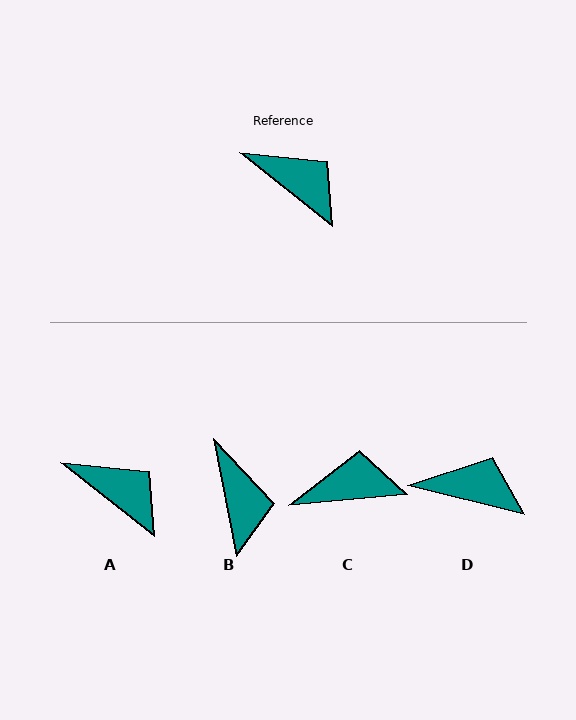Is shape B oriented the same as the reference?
No, it is off by about 40 degrees.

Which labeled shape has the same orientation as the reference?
A.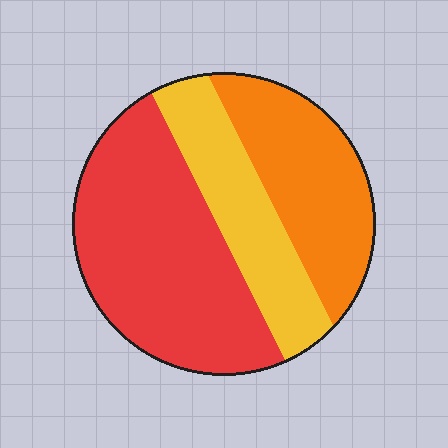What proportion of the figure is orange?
Orange covers 29% of the figure.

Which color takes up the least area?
Yellow, at roughly 25%.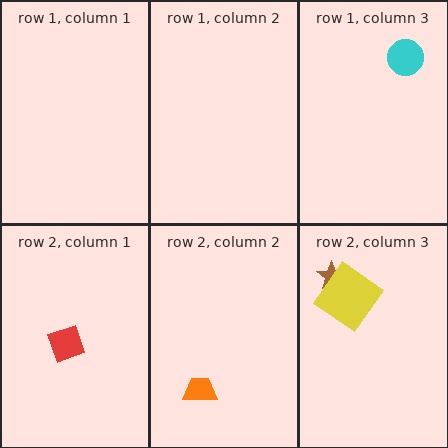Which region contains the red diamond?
The row 2, column 1 region.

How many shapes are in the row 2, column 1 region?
1.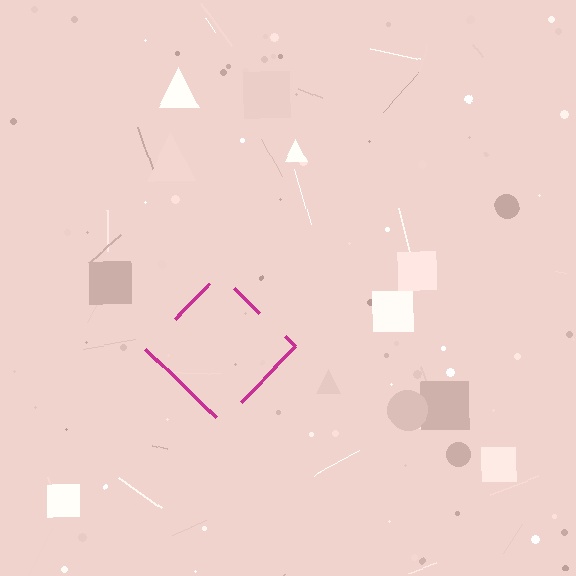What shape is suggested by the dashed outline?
The dashed outline suggests a diamond.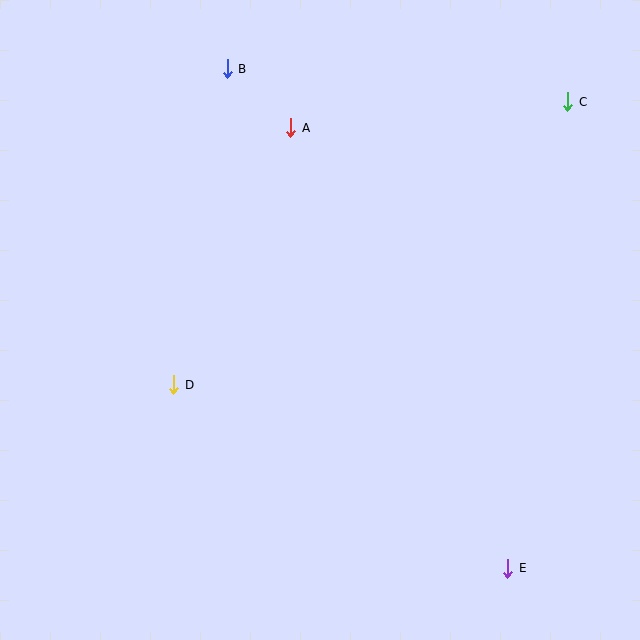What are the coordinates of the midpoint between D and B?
The midpoint between D and B is at (201, 227).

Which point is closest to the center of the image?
Point D at (174, 385) is closest to the center.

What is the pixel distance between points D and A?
The distance between D and A is 282 pixels.